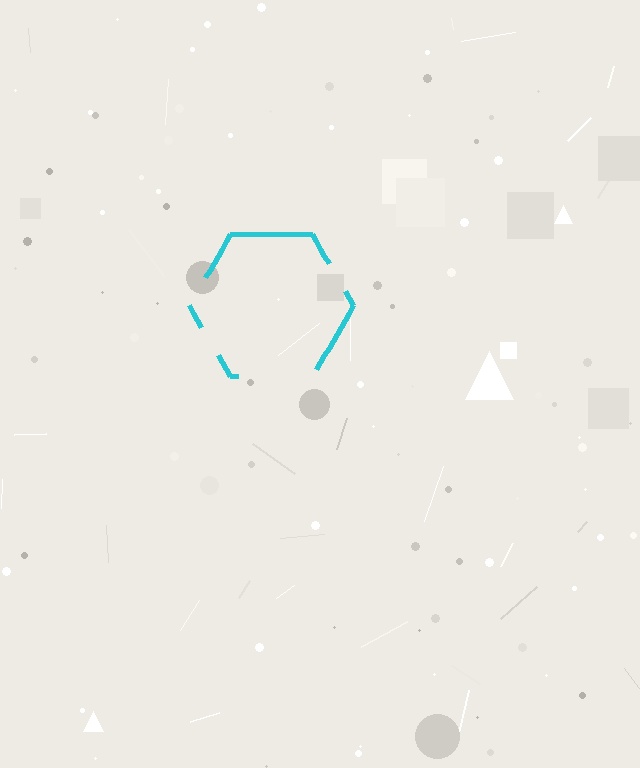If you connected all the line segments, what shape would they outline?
They would outline a hexagon.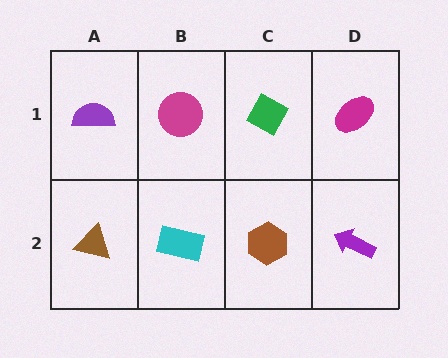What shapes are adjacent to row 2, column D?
A magenta ellipse (row 1, column D), a brown hexagon (row 2, column C).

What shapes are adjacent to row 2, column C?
A green diamond (row 1, column C), a cyan rectangle (row 2, column B), a purple arrow (row 2, column D).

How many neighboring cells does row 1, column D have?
2.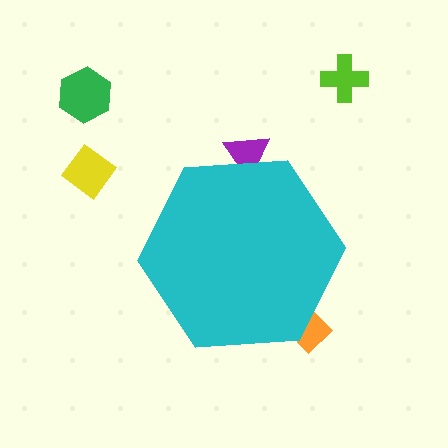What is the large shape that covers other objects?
A cyan hexagon.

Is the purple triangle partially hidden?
Yes, the purple triangle is partially hidden behind the cyan hexagon.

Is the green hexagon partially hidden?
No, the green hexagon is fully visible.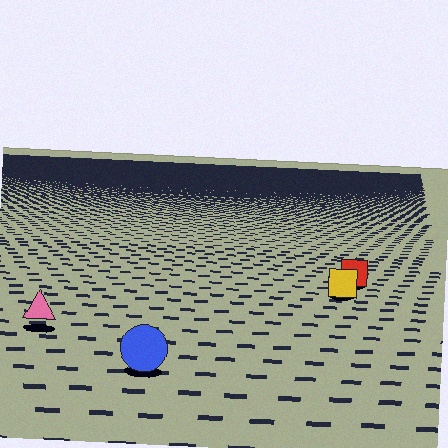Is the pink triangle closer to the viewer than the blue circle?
No. The blue circle is closer — you can tell from the texture gradient: the ground texture is coarser near it.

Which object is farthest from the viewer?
The red square is farthest from the viewer. It appears smaller and the ground texture around it is denser.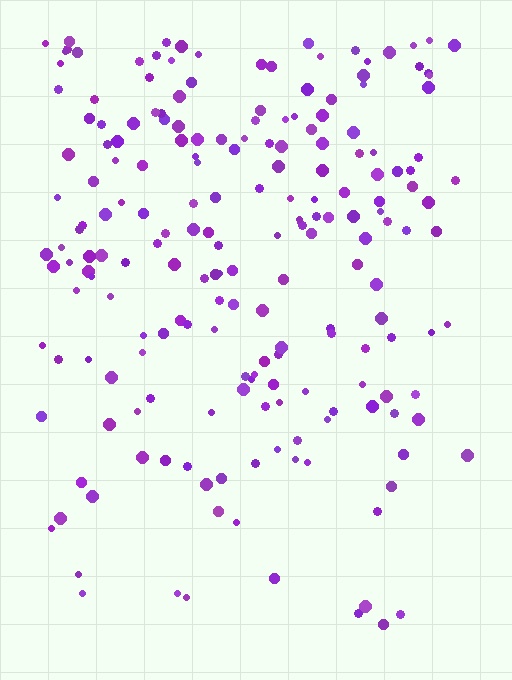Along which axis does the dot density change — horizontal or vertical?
Vertical.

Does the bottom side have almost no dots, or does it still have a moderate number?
Still a moderate number, just noticeably fewer than the top.